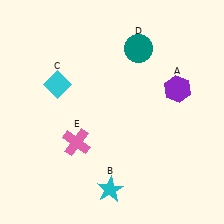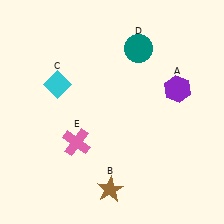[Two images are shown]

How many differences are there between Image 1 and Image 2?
There is 1 difference between the two images.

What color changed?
The star (B) changed from cyan in Image 1 to brown in Image 2.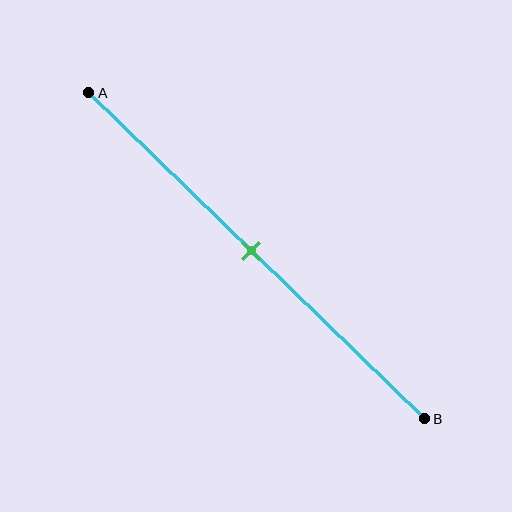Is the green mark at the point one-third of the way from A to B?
No, the mark is at about 50% from A, not at the 33% one-third point.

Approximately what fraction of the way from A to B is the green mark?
The green mark is approximately 50% of the way from A to B.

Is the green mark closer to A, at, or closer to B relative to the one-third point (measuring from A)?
The green mark is closer to point B than the one-third point of segment AB.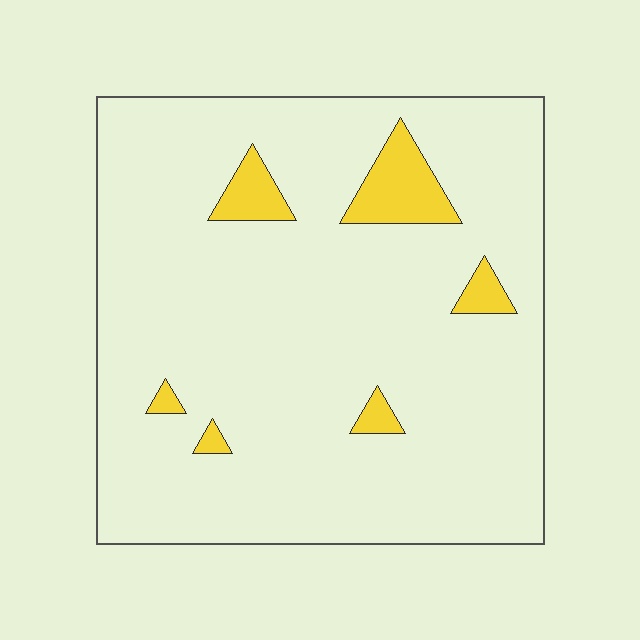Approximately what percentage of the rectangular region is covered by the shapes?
Approximately 10%.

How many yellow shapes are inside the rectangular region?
6.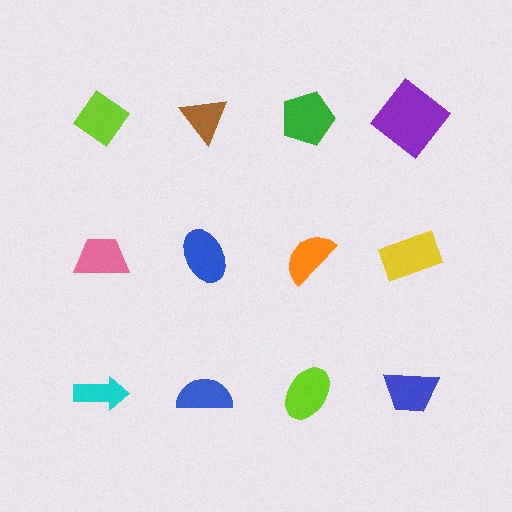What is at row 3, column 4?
A blue trapezoid.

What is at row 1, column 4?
A purple diamond.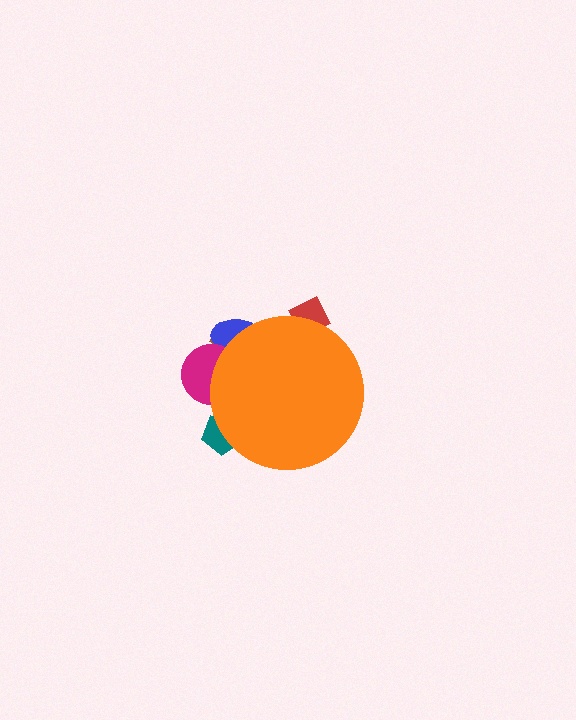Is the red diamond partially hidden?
Yes, the red diamond is partially hidden behind the orange circle.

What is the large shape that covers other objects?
An orange circle.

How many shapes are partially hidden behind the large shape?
6 shapes are partially hidden.